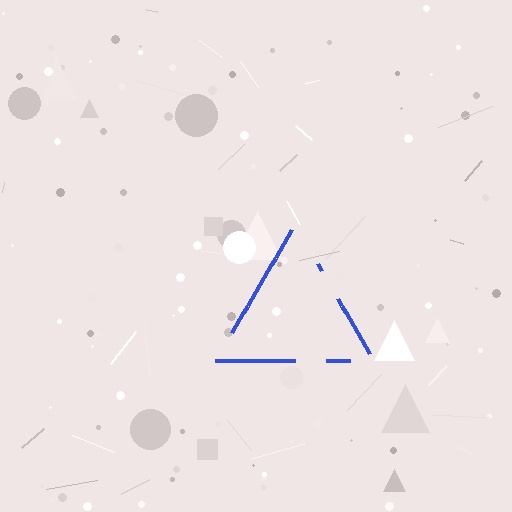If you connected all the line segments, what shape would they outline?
They would outline a triangle.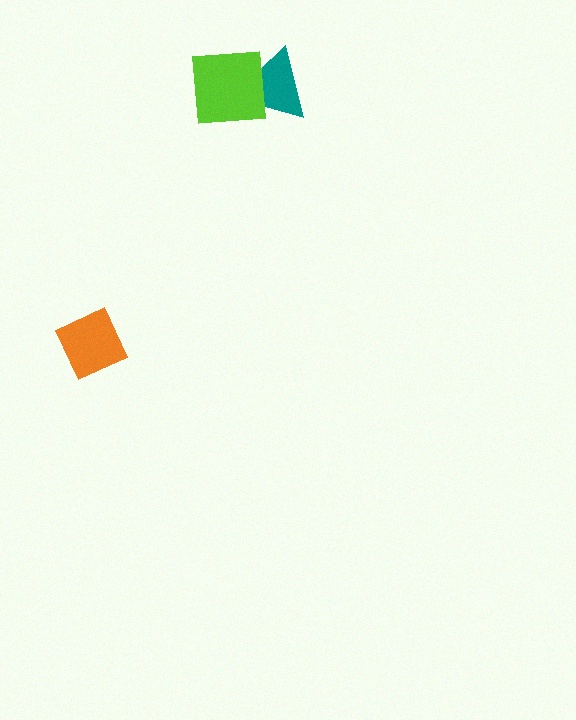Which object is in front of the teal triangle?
The lime square is in front of the teal triangle.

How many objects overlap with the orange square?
0 objects overlap with the orange square.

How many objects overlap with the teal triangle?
1 object overlaps with the teal triangle.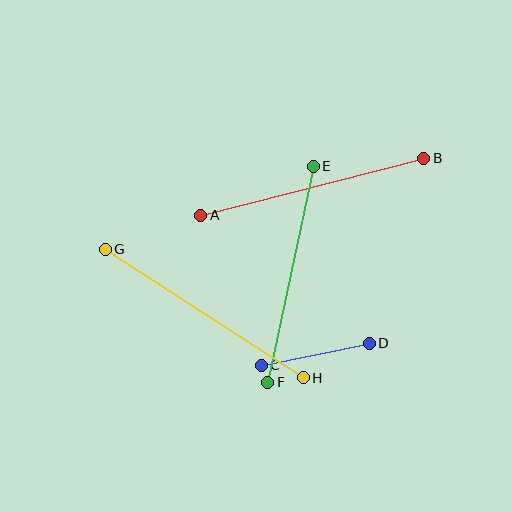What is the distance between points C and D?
The distance is approximately 111 pixels.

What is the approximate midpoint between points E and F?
The midpoint is at approximately (290, 274) pixels.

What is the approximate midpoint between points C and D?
The midpoint is at approximately (315, 354) pixels.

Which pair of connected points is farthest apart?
Points G and H are farthest apart.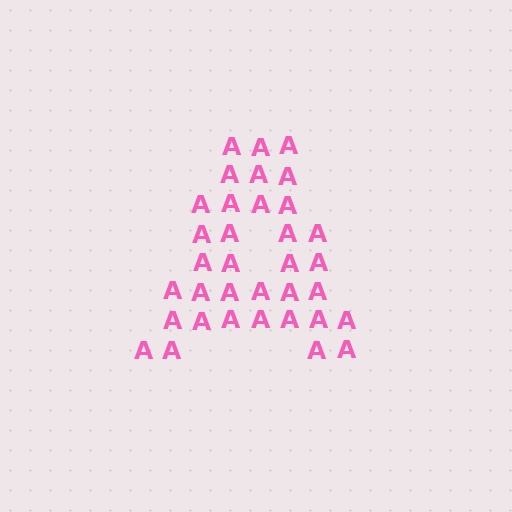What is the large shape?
The large shape is the letter A.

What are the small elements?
The small elements are letter A's.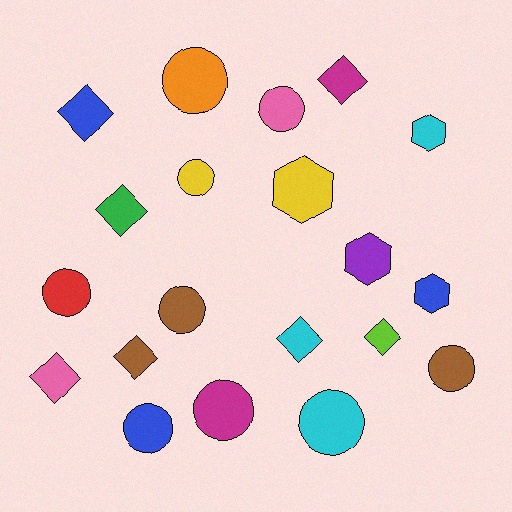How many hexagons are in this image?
There are 4 hexagons.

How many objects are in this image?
There are 20 objects.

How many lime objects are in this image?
There is 1 lime object.